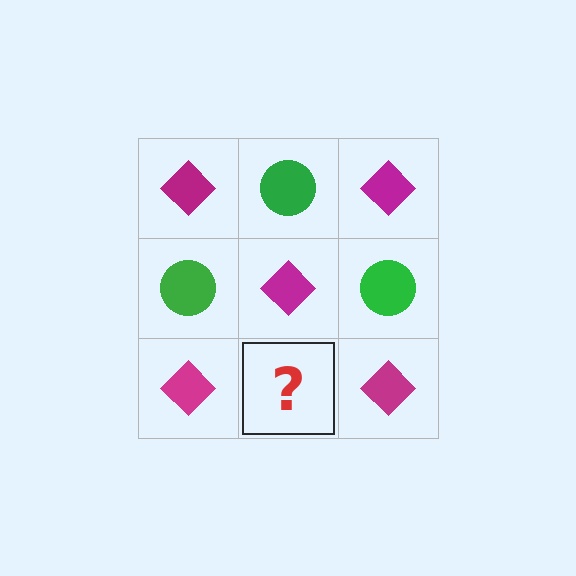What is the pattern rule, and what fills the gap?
The rule is that it alternates magenta diamond and green circle in a checkerboard pattern. The gap should be filled with a green circle.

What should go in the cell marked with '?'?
The missing cell should contain a green circle.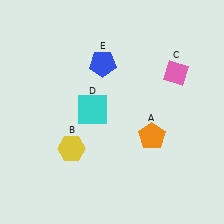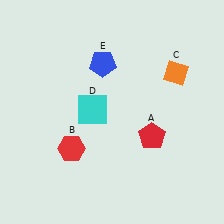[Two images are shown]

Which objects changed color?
A changed from orange to red. B changed from yellow to red. C changed from pink to orange.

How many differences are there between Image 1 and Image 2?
There are 3 differences between the two images.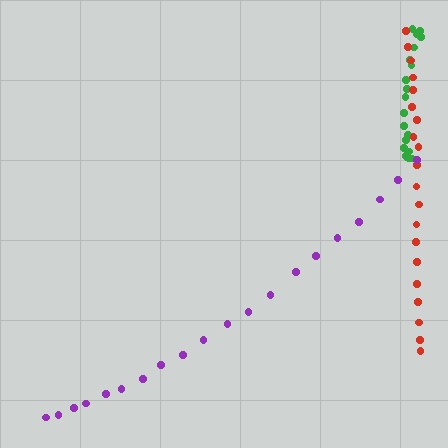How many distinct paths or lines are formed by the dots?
There are 3 distinct paths.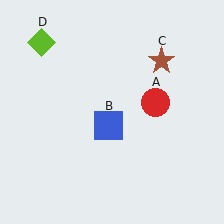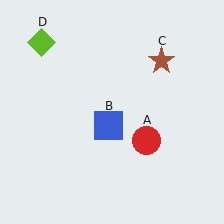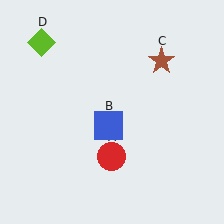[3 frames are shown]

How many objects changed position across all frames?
1 object changed position: red circle (object A).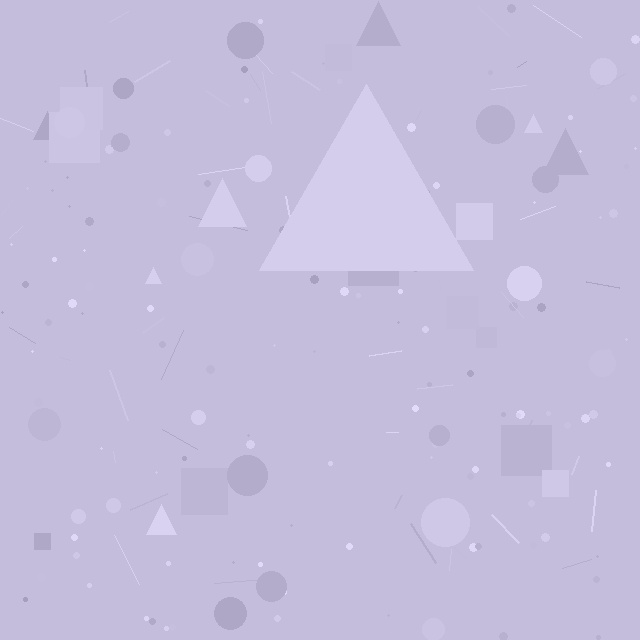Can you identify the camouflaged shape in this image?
The camouflaged shape is a triangle.